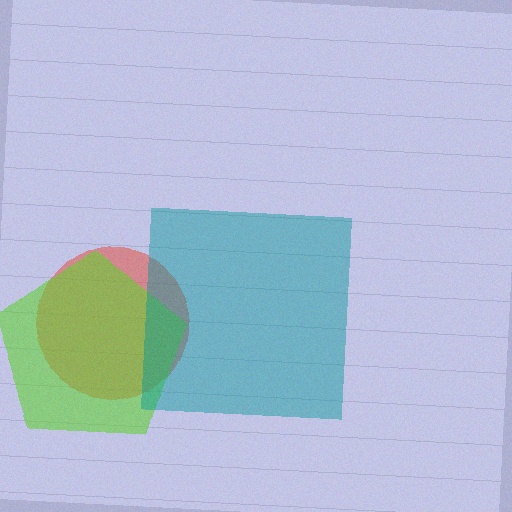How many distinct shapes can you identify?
There are 3 distinct shapes: a red circle, a lime pentagon, a teal square.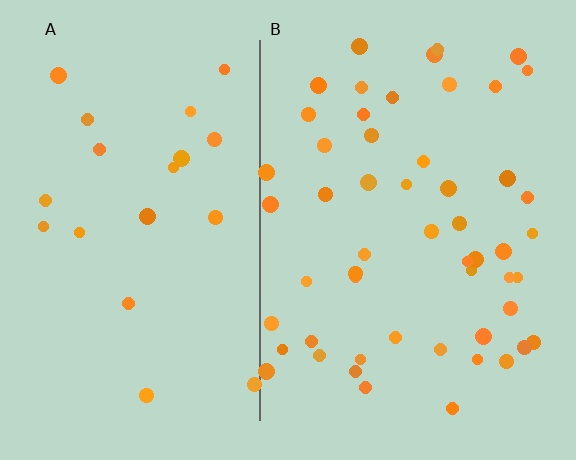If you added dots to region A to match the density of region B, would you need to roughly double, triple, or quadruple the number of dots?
Approximately triple.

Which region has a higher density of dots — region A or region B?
B (the right).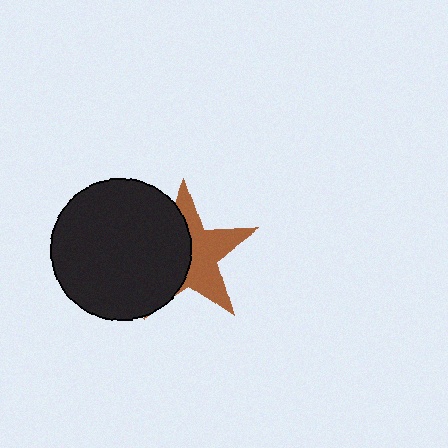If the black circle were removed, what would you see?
You would see the complete brown star.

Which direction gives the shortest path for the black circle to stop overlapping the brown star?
Moving left gives the shortest separation.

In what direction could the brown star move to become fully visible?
The brown star could move right. That would shift it out from behind the black circle entirely.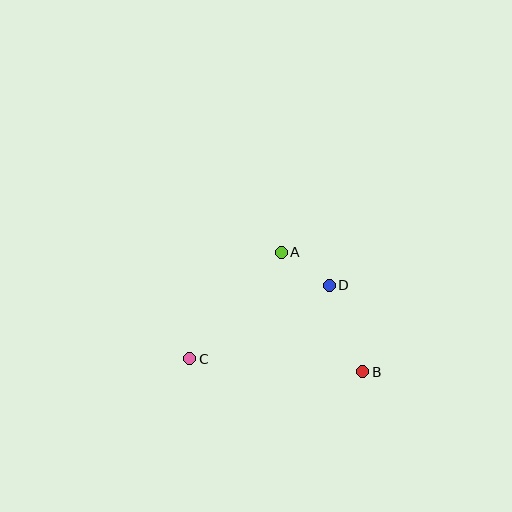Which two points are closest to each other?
Points A and D are closest to each other.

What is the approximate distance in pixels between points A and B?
The distance between A and B is approximately 144 pixels.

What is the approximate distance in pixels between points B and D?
The distance between B and D is approximately 93 pixels.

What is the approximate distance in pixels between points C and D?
The distance between C and D is approximately 158 pixels.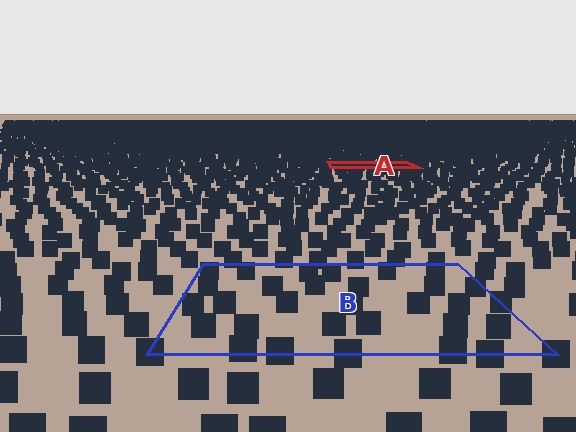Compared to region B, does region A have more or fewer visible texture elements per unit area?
Region A has more texture elements per unit area — they are packed more densely because it is farther away.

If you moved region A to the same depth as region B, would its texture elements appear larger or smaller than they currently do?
They would appear larger. At a closer depth, the same texture elements are projected at a bigger on-screen size.